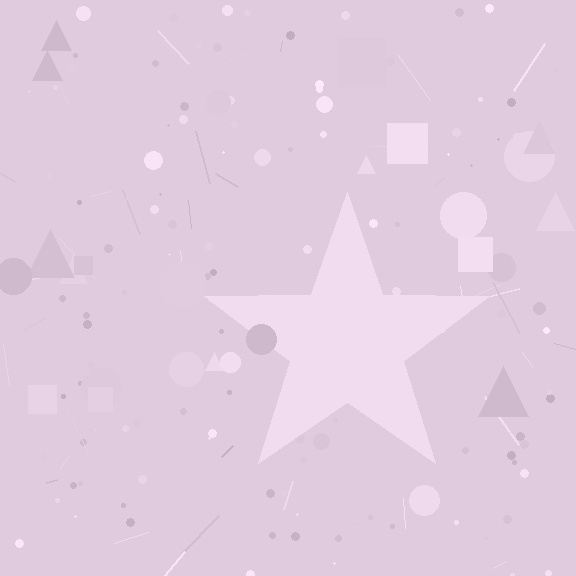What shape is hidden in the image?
A star is hidden in the image.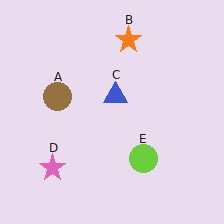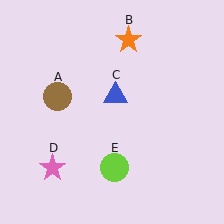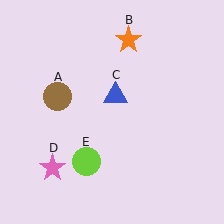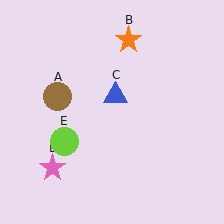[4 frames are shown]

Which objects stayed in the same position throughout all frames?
Brown circle (object A) and orange star (object B) and blue triangle (object C) and pink star (object D) remained stationary.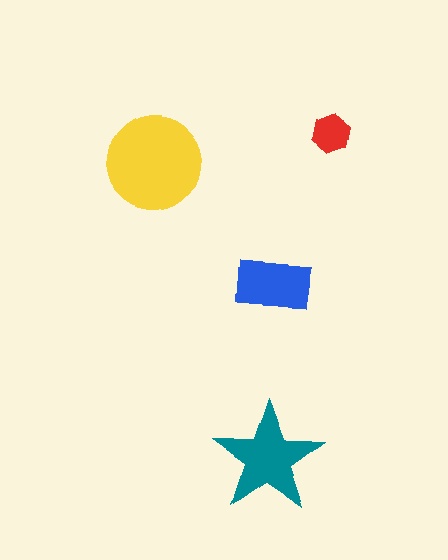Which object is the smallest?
The red hexagon.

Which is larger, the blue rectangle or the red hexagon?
The blue rectangle.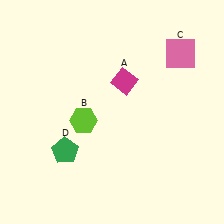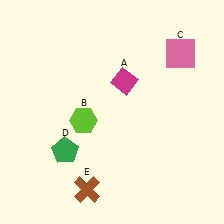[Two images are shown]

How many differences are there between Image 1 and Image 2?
There is 1 difference between the two images.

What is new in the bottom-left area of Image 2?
A brown cross (E) was added in the bottom-left area of Image 2.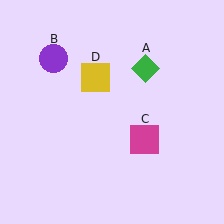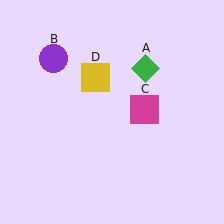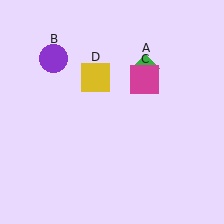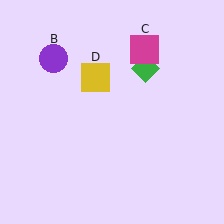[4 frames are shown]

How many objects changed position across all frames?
1 object changed position: magenta square (object C).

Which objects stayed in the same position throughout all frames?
Green diamond (object A) and purple circle (object B) and yellow square (object D) remained stationary.